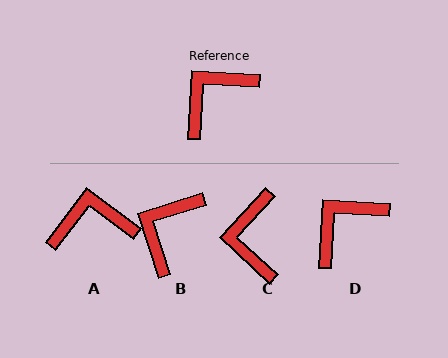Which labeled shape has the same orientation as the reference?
D.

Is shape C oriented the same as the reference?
No, it is off by about 51 degrees.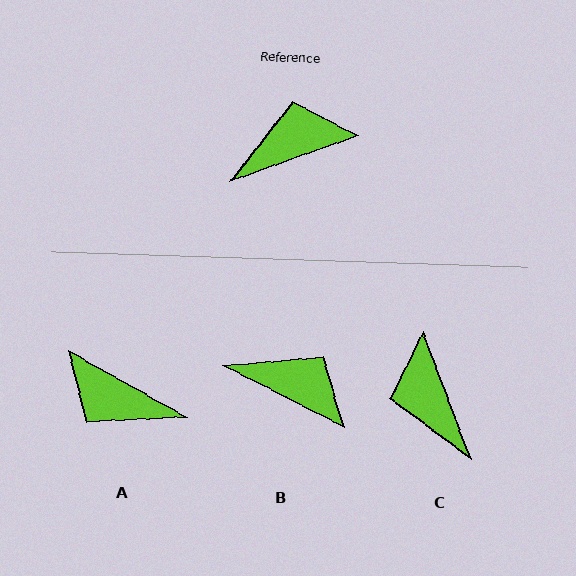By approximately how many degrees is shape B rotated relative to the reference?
Approximately 47 degrees clockwise.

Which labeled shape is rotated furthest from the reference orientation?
A, about 131 degrees away.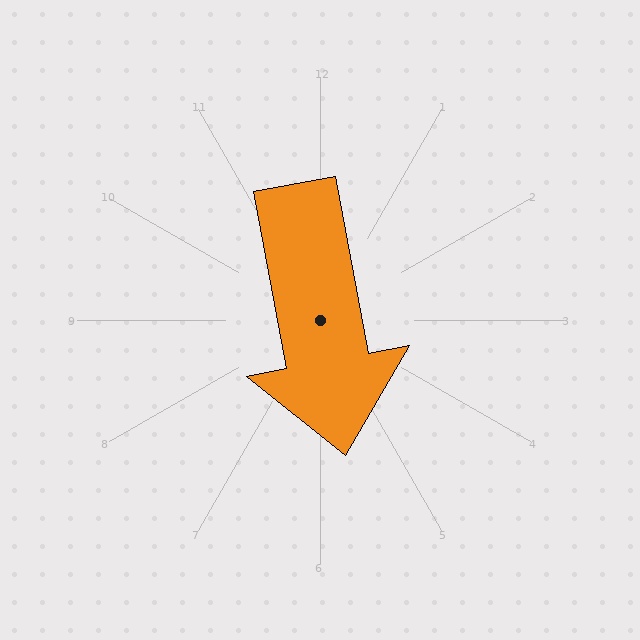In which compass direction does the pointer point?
South.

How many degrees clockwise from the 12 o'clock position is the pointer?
Approximately 169 degrees.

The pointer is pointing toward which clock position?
Roughly 6 o'clock.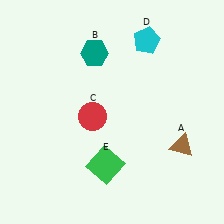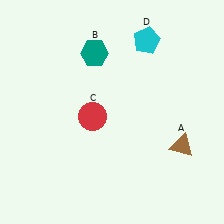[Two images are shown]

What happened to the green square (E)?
The green square (E) was removed in Image 2. It was in the bottom-left area of Image 1.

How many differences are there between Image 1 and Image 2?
There is 1 difference between the two images.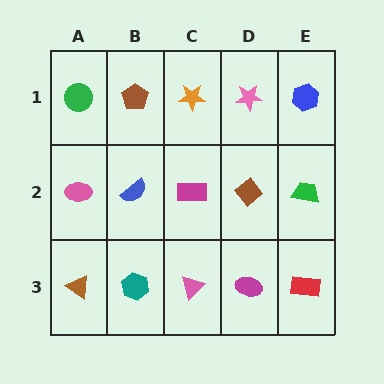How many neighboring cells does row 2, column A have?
3.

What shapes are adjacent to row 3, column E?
A green trapezoid (row 2, column E), a magenta ellipse (row 3, column D).